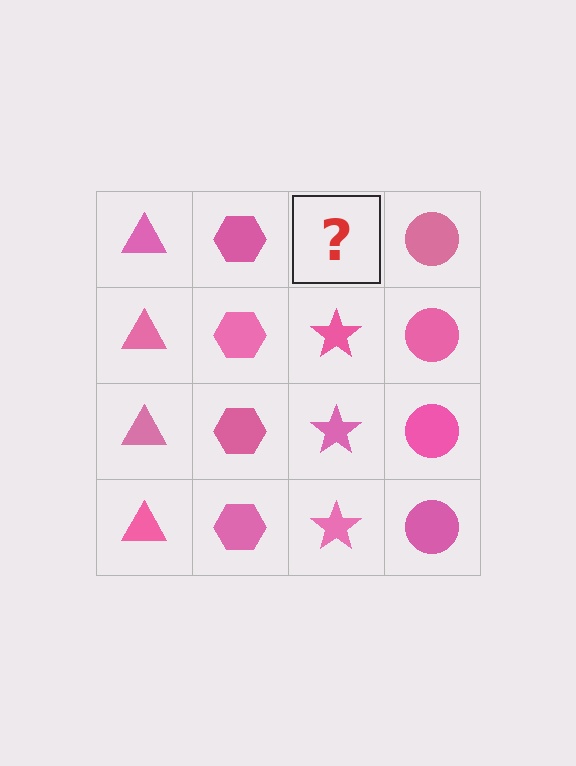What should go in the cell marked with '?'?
The missing cell should contain a pink star.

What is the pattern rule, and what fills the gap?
The rule is that each column has a consistent shape. The gap should be filled with a pink star.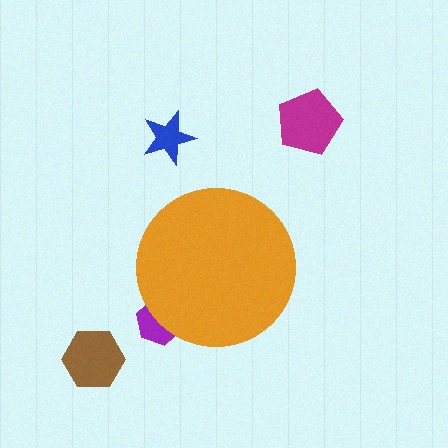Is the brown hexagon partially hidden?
No, the brown hexagon is fully visible.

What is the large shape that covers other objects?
An orange circle.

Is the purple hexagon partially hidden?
Yes, the purple hexagon is partially hidden behind the orange circle.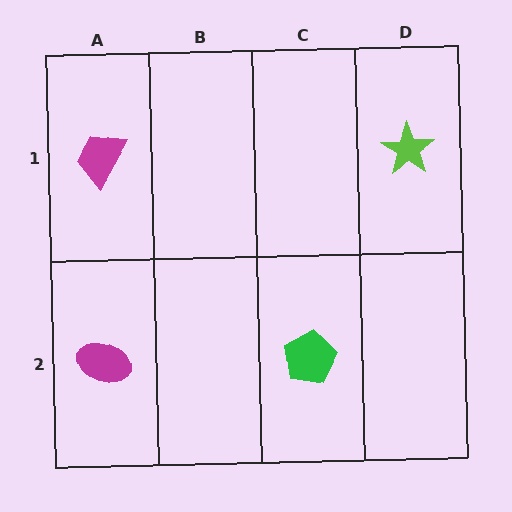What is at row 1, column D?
A lime star.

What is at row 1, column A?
A magenta trapezoid.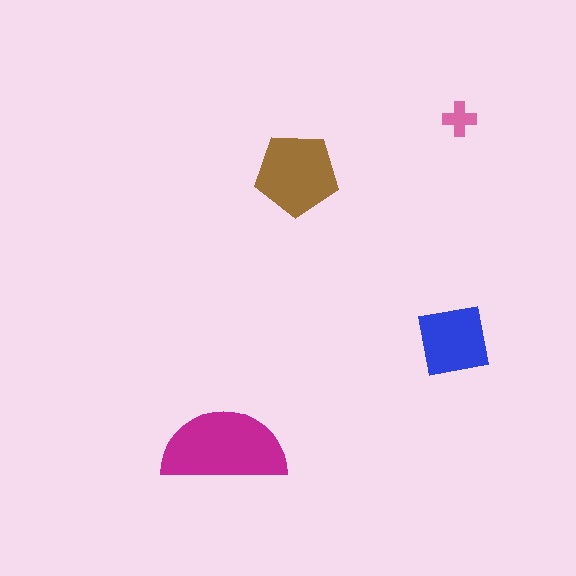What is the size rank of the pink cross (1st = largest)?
4th.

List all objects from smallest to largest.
The pink cross, the blue square, the brown pentagon, the magenta semicircle.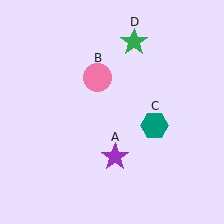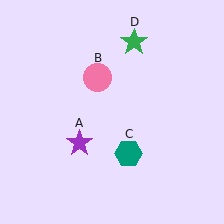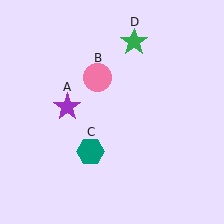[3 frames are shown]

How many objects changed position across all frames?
2 objects changed position: purple star (object A), teal hexagon (object C).